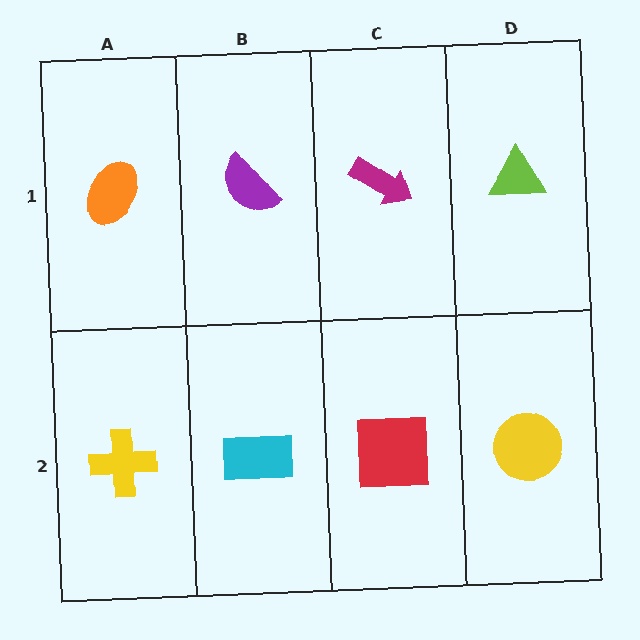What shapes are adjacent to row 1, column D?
A yellow circle (row 2, column D), a magenta arrow (row 1, column C).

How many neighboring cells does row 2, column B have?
3.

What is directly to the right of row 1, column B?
A magenta arrow.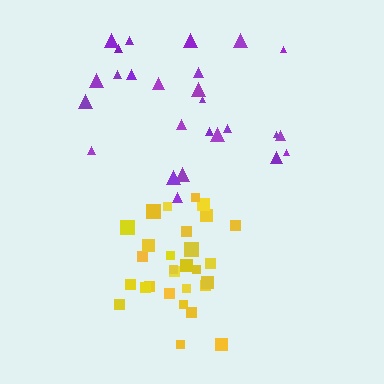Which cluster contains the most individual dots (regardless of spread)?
Yellow (29).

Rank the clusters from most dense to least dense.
yellow, purple.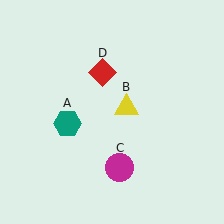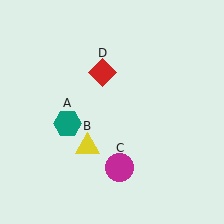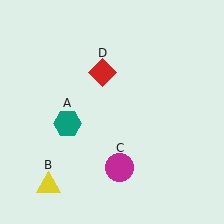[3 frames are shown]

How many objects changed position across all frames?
1 object changed position: yellow triangle (object B).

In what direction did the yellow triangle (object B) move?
The yellow triangle (object B) moved down and to the left.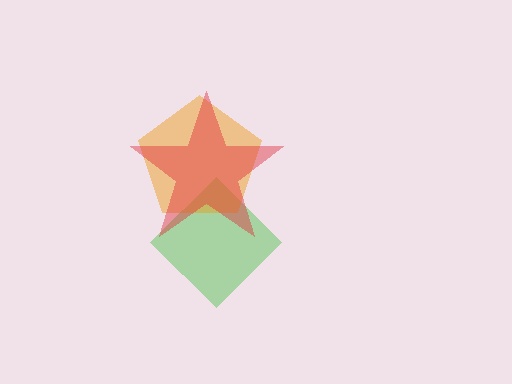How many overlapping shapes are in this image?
There are 3 overlapping shapes in the image.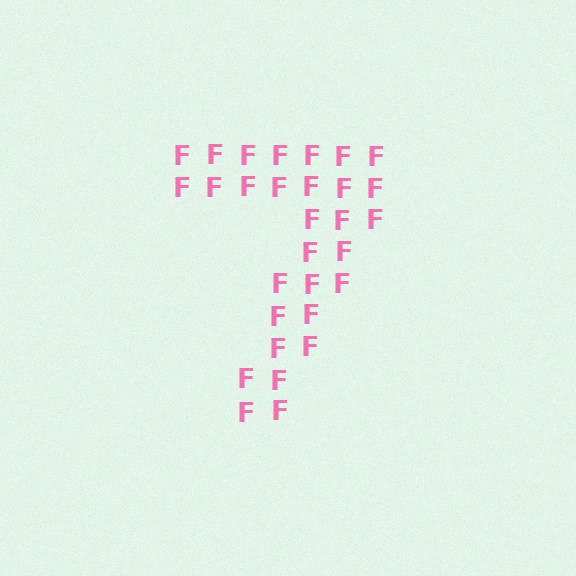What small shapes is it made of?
It is made of small letter F's.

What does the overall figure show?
The overall figure shows the digit 7.